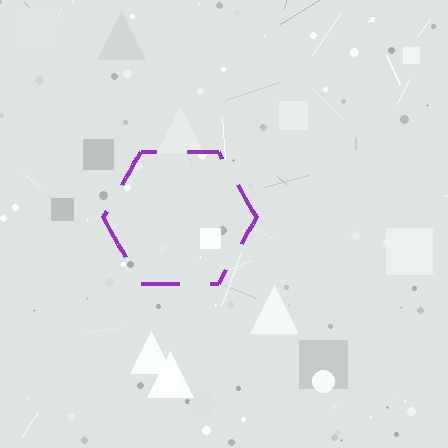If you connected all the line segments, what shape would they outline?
They would outline a hexagon.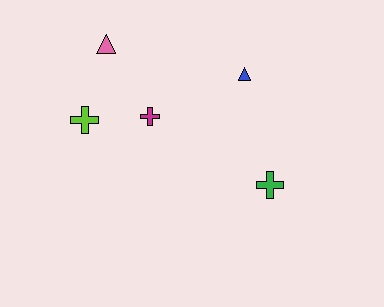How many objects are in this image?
There are 5 objects.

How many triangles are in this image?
There are 2 triangles.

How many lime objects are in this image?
There is 1 lime object.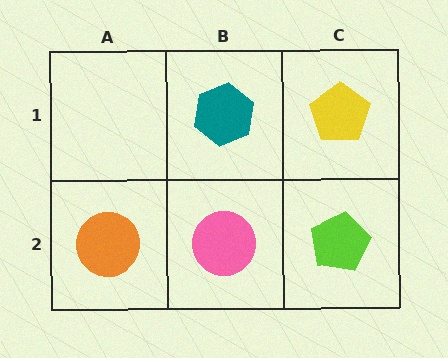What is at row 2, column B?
A pink circle.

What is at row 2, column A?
An orange circle.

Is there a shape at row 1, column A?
No, that cell is empty.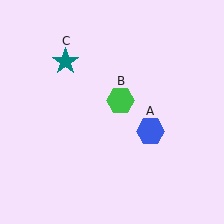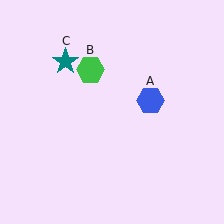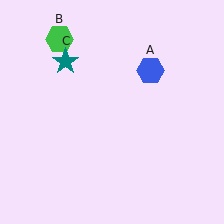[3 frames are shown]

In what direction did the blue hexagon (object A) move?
The blue hexagon (object A) moved up.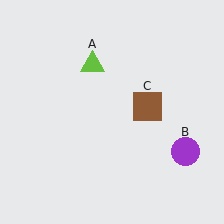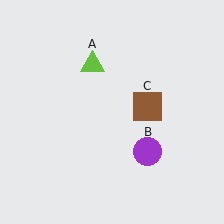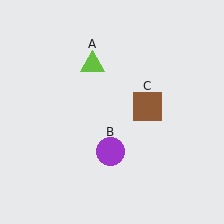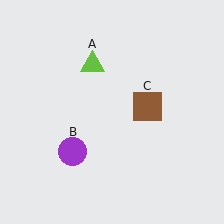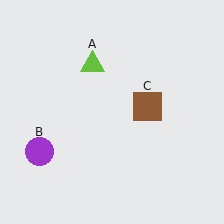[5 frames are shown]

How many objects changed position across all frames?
1 object changed position: purple circle (object B).